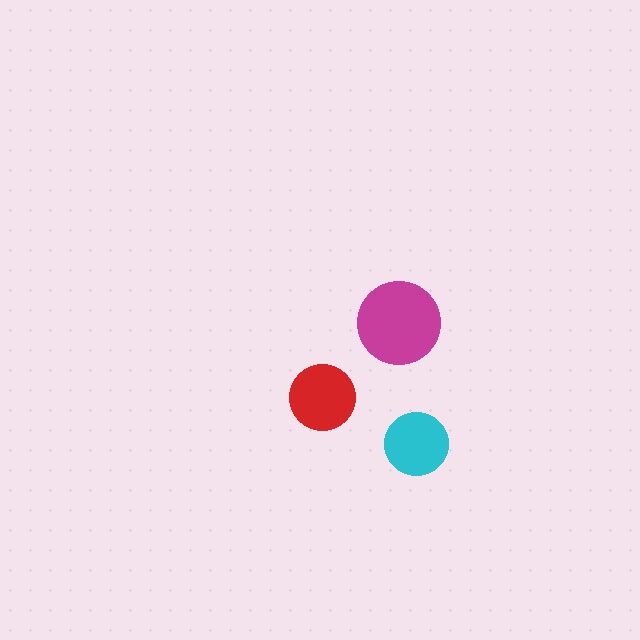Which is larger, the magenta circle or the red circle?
The magenta one.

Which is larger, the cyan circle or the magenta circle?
The magenta one.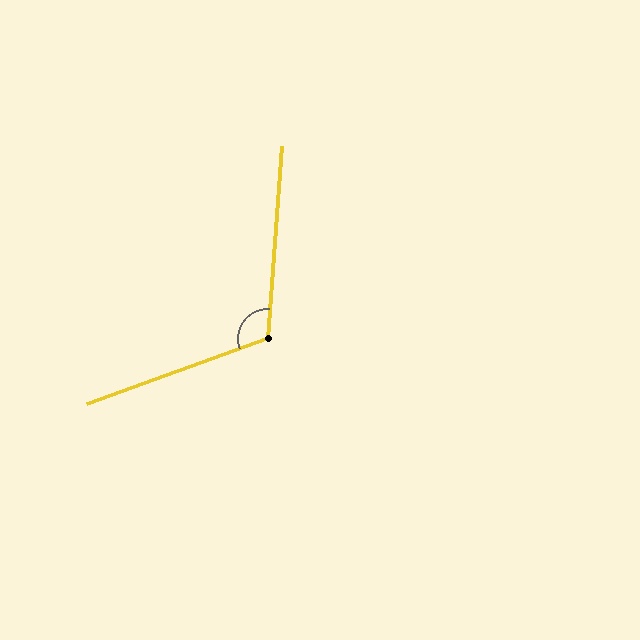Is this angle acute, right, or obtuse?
It is obtuse.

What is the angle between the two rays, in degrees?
Approximately 114 degrees.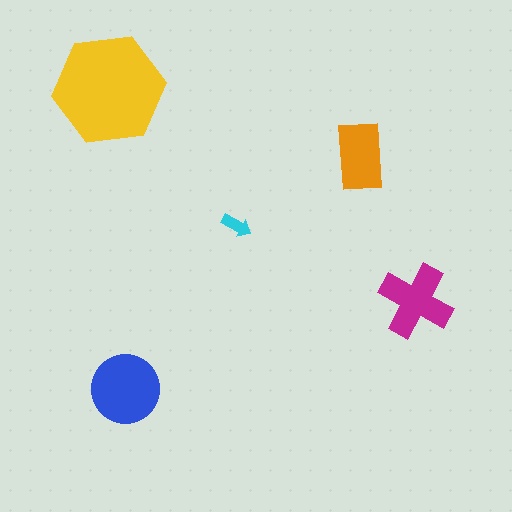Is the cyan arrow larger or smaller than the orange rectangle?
Smaller.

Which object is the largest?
The yellow hexagon.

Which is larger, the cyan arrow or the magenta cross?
The magenta cross.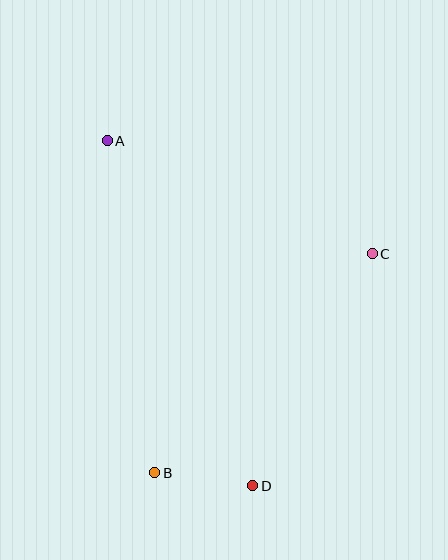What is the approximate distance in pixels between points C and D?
The distance between C and D is approximately 261 pixels.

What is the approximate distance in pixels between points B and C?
The distance between B and C is approximately 309 pixels.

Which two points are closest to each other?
Points B and D are closest to each other.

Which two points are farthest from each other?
Points A and D are farthest from each other.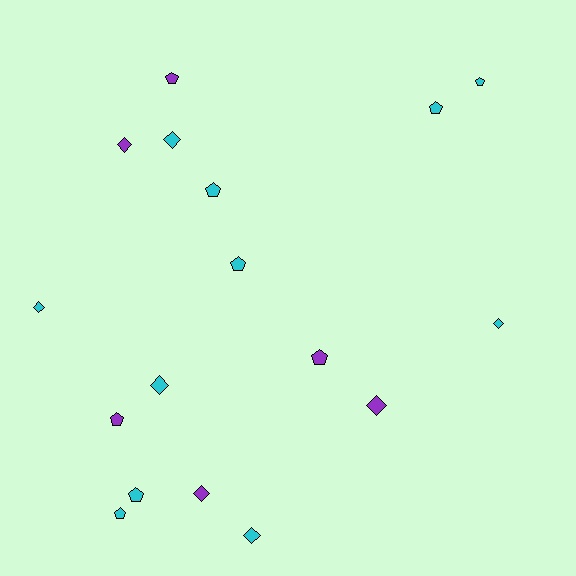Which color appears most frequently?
Cyan, with 11 objects.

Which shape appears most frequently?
Pentagon, with 9 objects.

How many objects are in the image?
There are 17 objects.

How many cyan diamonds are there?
There are 5 cyan diamonds.